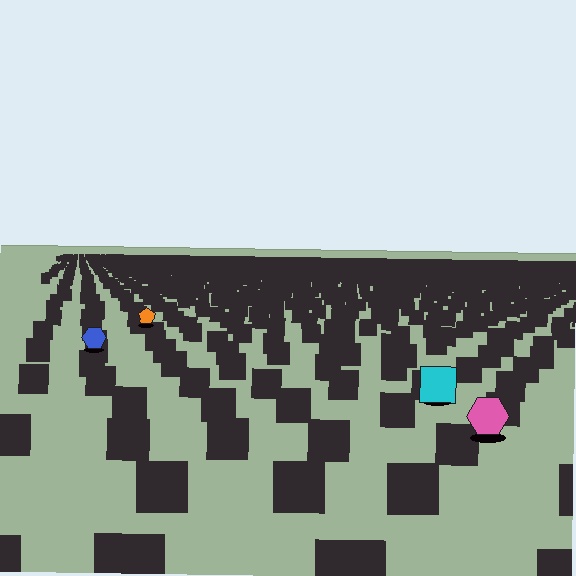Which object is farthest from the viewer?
The orange pentagon is farthest from the viewer. It appears smaller and the ground texture around it is denser.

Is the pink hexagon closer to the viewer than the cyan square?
Yes. The pink hexagon is closer — you can tell from the texture gradient: the ground texture is coarser near it.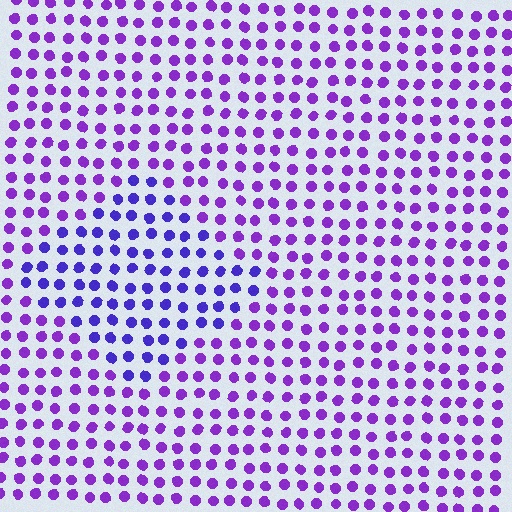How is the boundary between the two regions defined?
The boundary is defined purely by a slight shift in hue (about 27 degrees). Spacing, size, and orientation are identical on both sides.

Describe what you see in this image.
The image is filled with small purple elements in a uniform arrangement. A diamond-shaped region is visible where the elements are tinted to a slightly different hue, forming a subtle color boundary.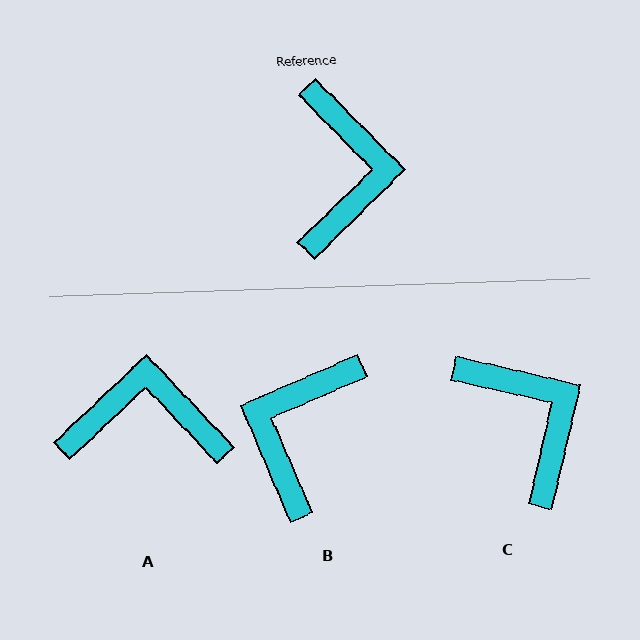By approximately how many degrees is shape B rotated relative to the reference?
Approximately 158 degrees counter-clockwise.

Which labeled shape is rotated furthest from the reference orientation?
B, about 158 degrees away.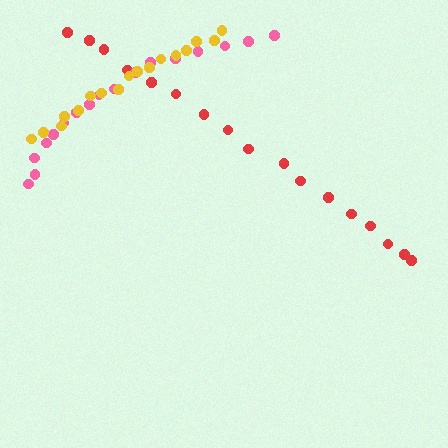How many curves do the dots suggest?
There are 3 distinct paths.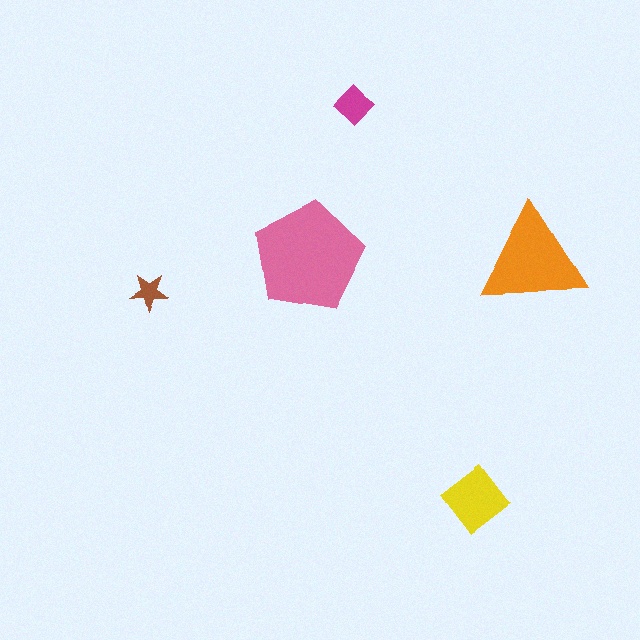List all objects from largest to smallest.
The pink pentagon, the orange triangle, the yellow diamond, the magenta diamond, the brown star.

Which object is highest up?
The magenta diamond is topmost.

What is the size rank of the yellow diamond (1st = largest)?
3rd.